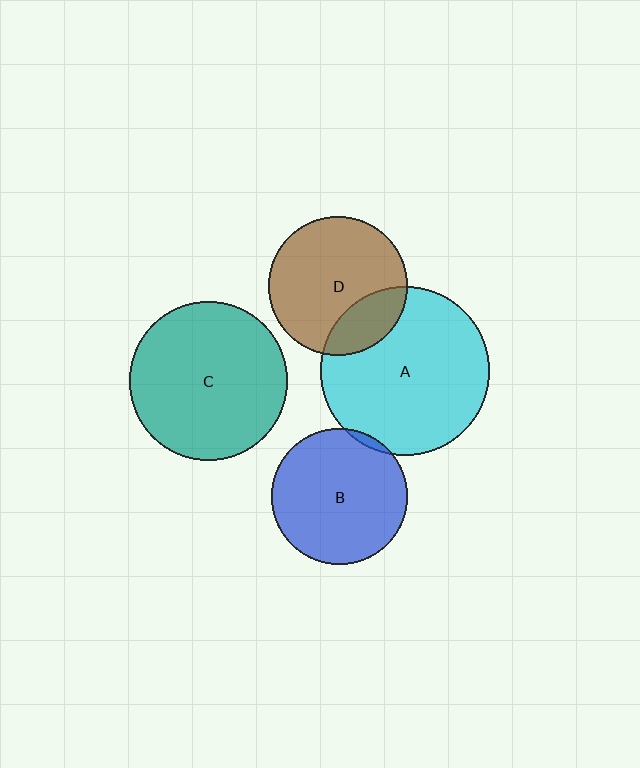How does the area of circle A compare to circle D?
Approximately 1.5 times.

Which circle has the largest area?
Circle A (cyan).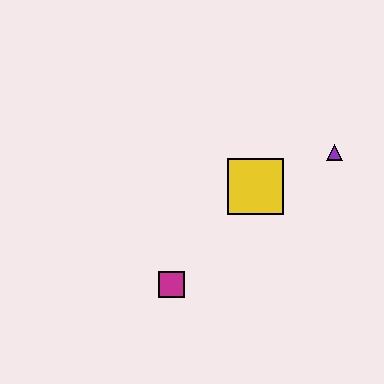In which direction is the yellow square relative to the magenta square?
The yellow square is above the magenta square.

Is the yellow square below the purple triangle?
Yes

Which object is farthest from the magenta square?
The purple triangle is farthest from the magenta square.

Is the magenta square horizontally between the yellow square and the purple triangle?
No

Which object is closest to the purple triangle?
The yellow square is closest to the purple triangle.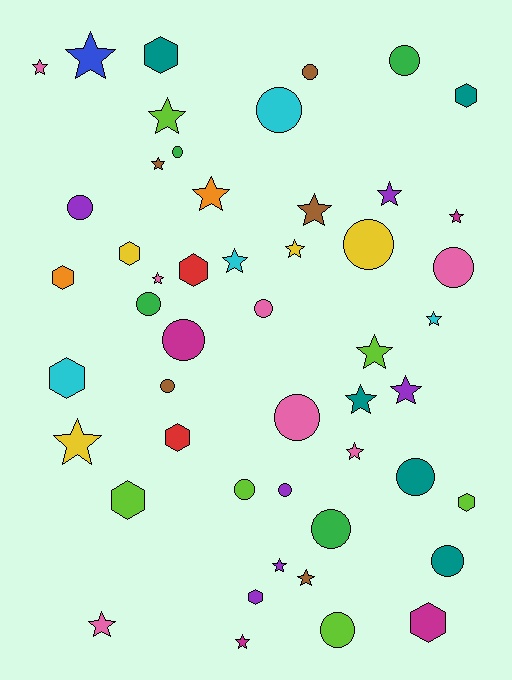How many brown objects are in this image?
There are 5 brown objects.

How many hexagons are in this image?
There are 11 hexagons.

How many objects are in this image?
There are 50 objects.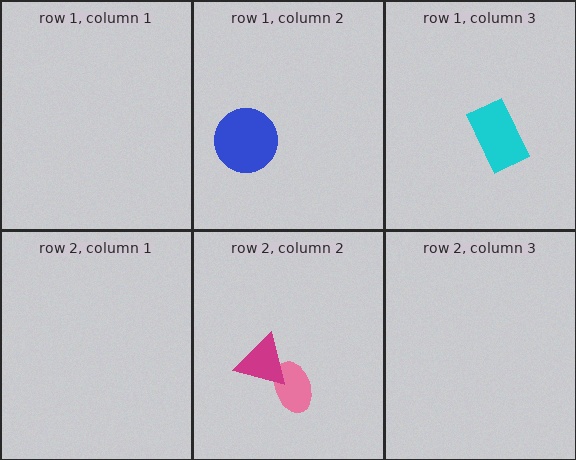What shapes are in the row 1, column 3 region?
The cyan rectangle.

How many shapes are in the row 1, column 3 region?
1.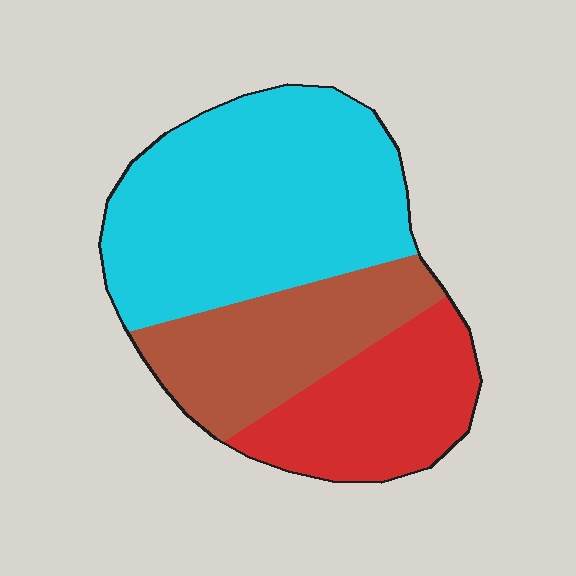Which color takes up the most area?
Cyan, at roughly 50%.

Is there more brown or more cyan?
Cyan.